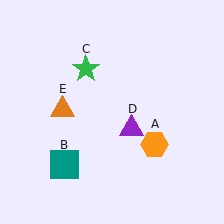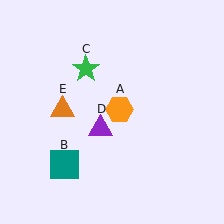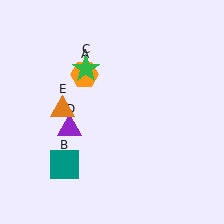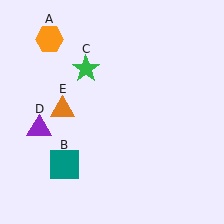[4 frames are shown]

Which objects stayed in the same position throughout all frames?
Teal square (object B) and green star (object C) and orange triangle (object E) remained stationary.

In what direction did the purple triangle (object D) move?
The purple triangle (object D) moved left.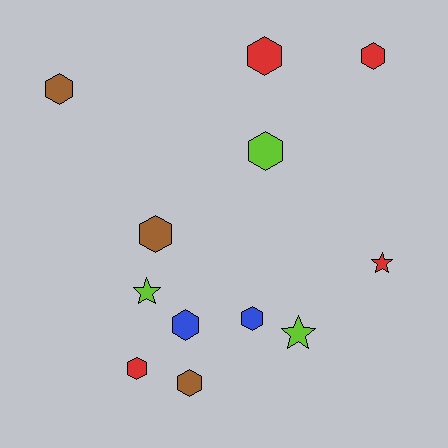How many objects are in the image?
There are 12 objects.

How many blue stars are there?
There are no blue stars.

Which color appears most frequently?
Red, with 4 objects.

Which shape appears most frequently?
Hexagon, with 9 objects.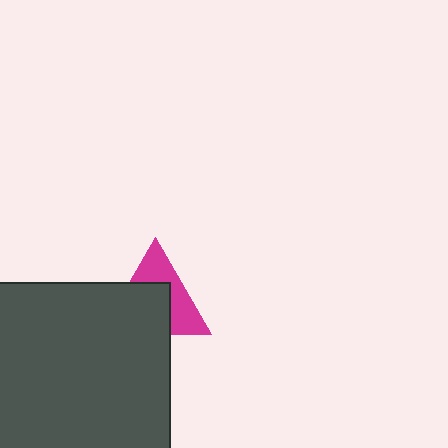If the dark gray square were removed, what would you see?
You would see the complete magenta triangle.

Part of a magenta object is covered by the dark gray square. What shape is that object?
It is a triangle.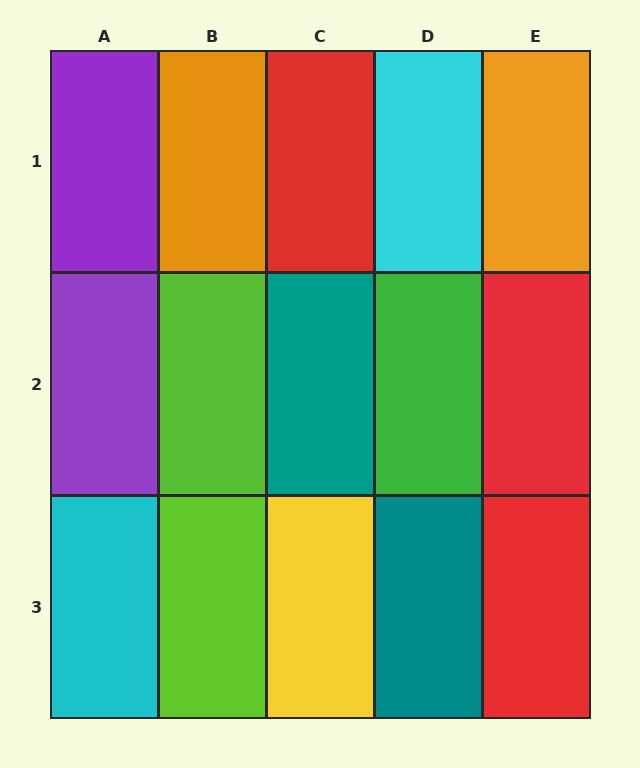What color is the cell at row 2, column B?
Lime.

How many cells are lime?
2 cells are lime.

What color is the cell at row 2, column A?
Purple.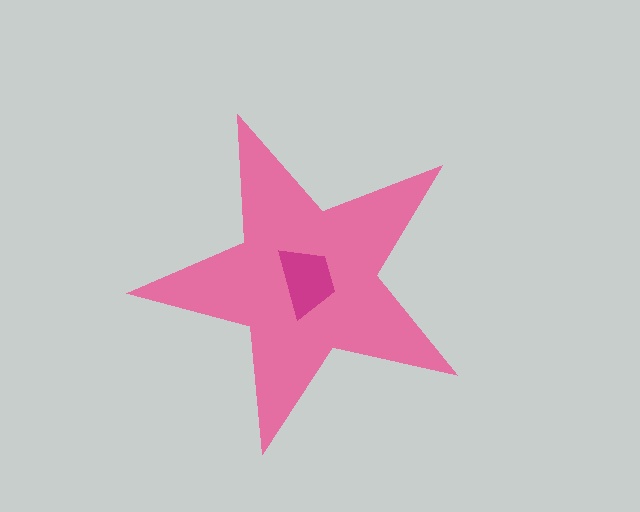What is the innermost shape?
The magenta trapezoid.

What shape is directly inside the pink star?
The magenta trapezoid.